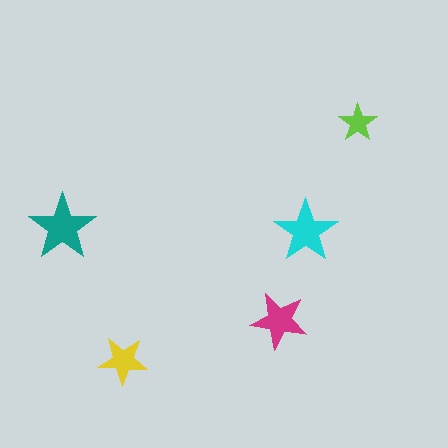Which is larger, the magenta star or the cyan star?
The cyan one.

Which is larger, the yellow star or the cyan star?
The cyan one.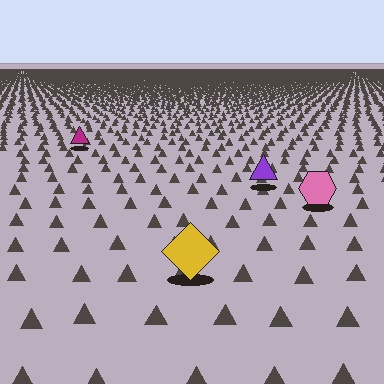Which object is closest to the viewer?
The yellow diamond is closest. The texture marks near it are larger and more spread out.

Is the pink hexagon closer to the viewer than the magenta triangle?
Yes. The pink hexagon is closer — you can tell from the texture gradient: the ground texture is coarser near it.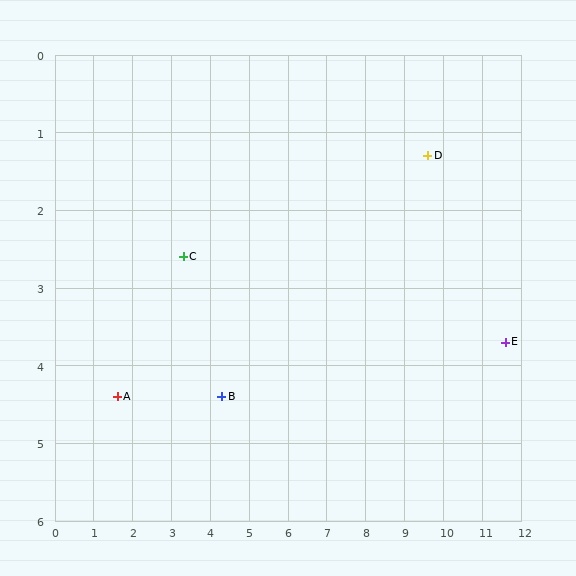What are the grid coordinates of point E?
Point E is at approximately (11.6, 3.7).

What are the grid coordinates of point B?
Point B is at approximately (4.3, 4.4).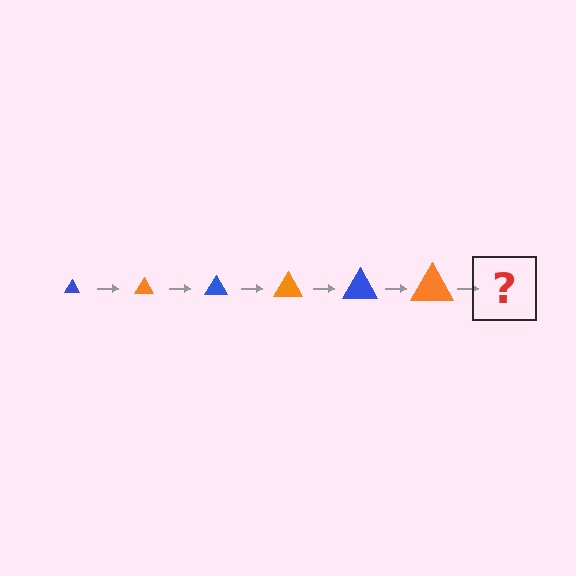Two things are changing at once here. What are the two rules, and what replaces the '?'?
The two rules are that the triangle grows larger each step and the color cycles through blue and orange. The '?' should be a blue triangle, larger than the previous one.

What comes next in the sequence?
The next element should be a blue triangle, larger than the previous one.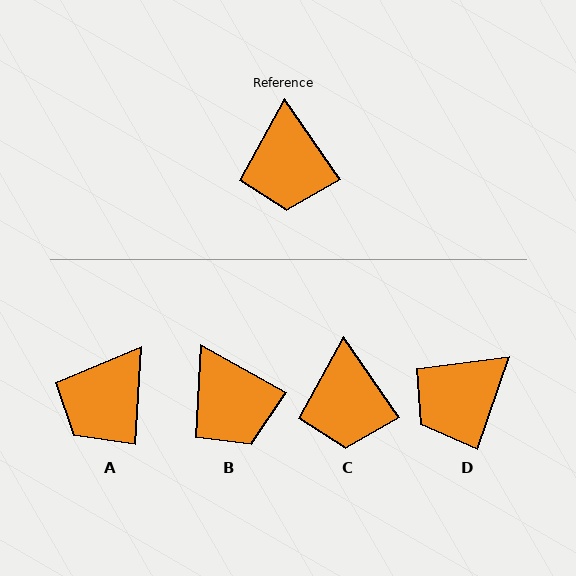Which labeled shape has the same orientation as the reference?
C.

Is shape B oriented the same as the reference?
No, it is off by about 26 degrees.